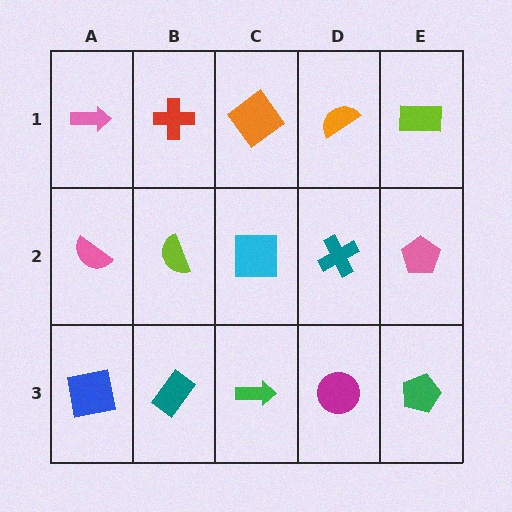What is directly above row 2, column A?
A pink arrow.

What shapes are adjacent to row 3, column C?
A cyan square (row 2, column C), a teal rectangle (row 3, column B), a magenta circle (row 3, column D).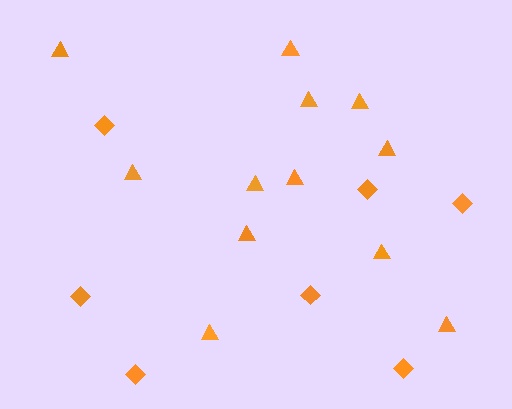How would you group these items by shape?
There are 2 groups: one group of diamonds (7) and one group of triangles (12).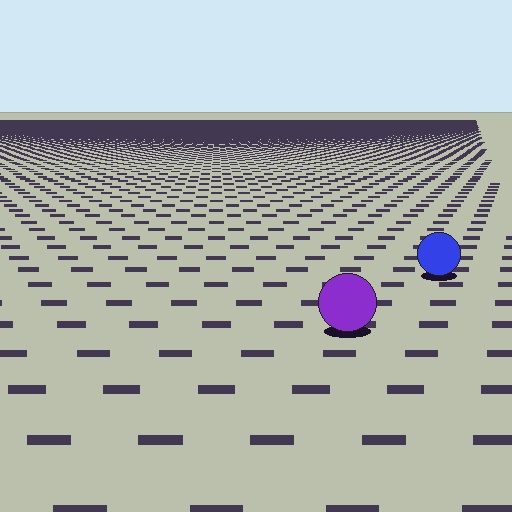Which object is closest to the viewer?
The purple circle is closest. The texture marks near it are larger and more spread out.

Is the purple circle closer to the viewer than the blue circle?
Yes. The purple circle is closer — you can tell from the texture gradient: the ground texture is coarser near it.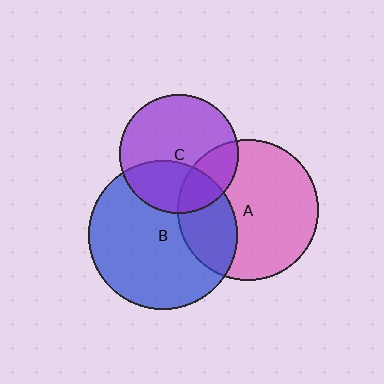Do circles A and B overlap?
Yes.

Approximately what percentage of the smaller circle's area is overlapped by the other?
Approximately 30%.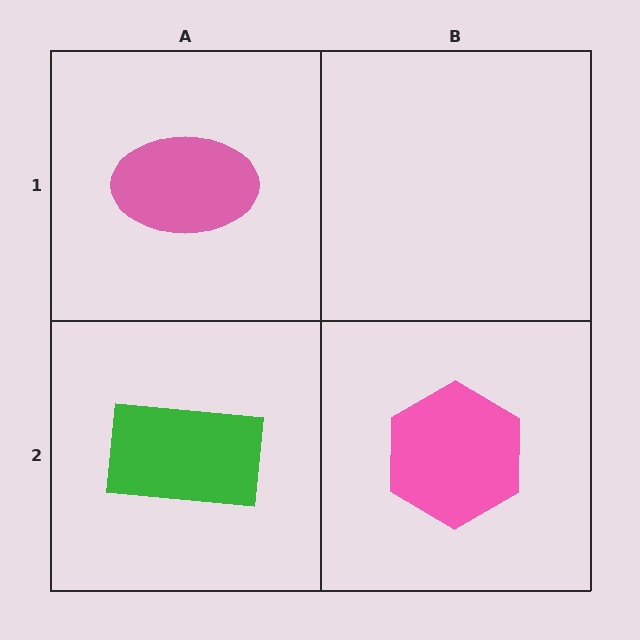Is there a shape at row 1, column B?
No, that cell is empty.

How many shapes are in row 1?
1 shape.